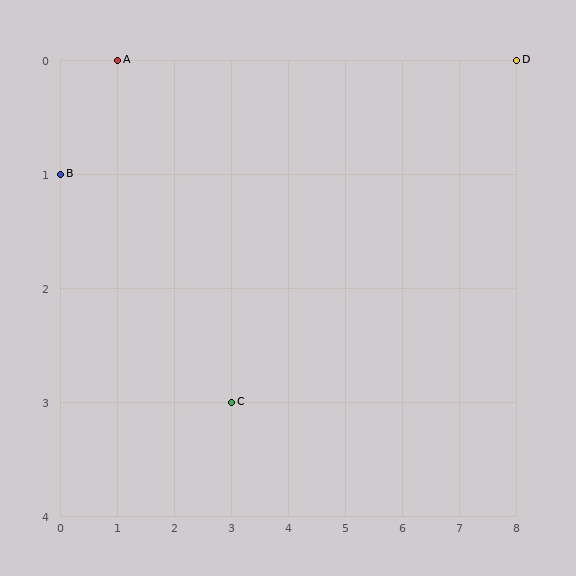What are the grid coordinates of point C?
Point C is at grid coordinates (3, 3).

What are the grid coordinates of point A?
Point A is at grid coordinates (1, 0).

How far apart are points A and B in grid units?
Points A and B are 1 column and 1 row apart (about 1.4 grid units diagonally).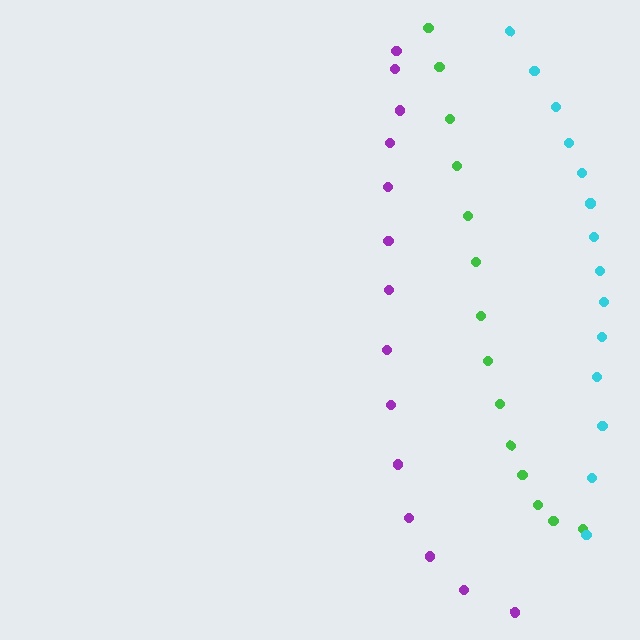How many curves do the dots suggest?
There are 3 distinct paths.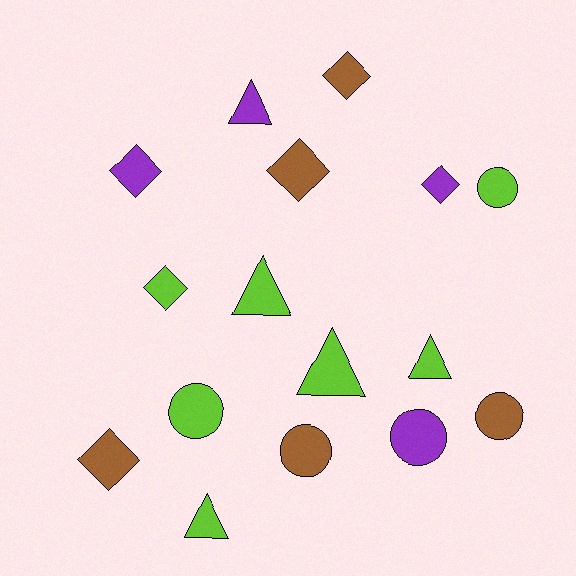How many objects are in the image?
There are 16 objects.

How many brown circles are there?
There are 2 brown circles.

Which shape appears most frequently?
Diamond, with 6 objects.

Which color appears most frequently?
Lime, with 7 objects.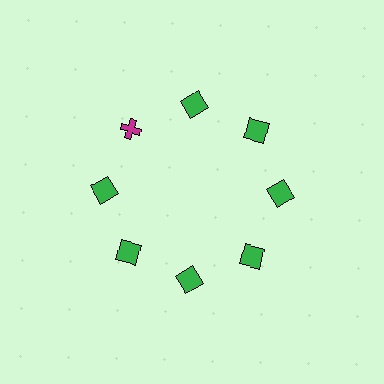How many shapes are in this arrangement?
There are 8 shapes arranged in a ring pattern.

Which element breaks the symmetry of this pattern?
The magenta cross at roughly the 10 o'clock position breaks the symmetry. All other shapes are green squares.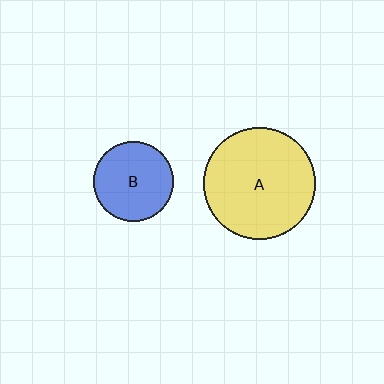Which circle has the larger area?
Circle A (yellow).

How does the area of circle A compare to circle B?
Approximately 2.0 times.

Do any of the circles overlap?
No, none of the circles overlap.